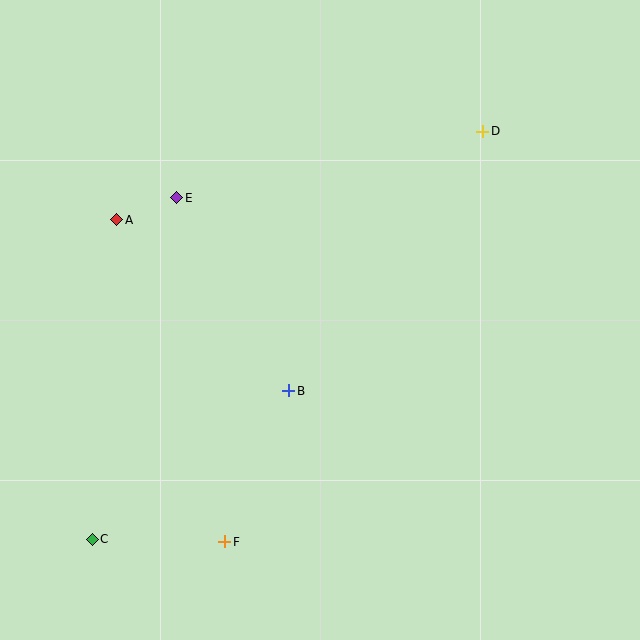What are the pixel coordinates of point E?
Point E is at (177, 198).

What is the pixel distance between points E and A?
The distance between E and A is 64 pixels.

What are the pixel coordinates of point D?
Point D is at (483, 131).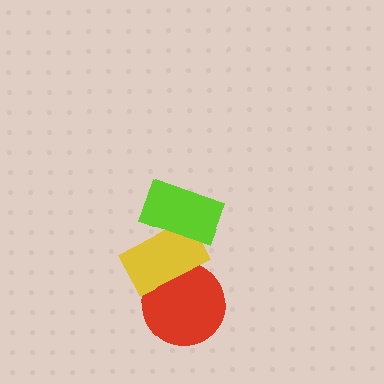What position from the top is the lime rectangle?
The lime rectangle is 1st from the top.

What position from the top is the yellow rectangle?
The yellow rectangle is 2nd from the top.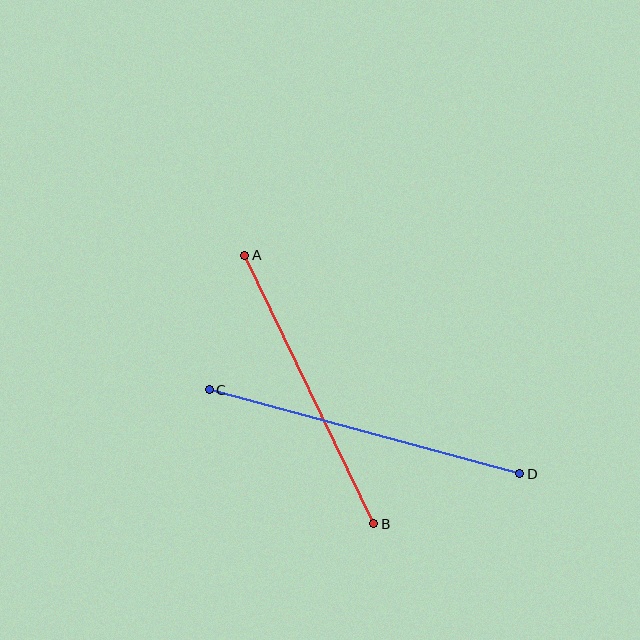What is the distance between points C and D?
The distance is approximately 321 pixels.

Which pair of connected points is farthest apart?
Points C and D are farthest apart.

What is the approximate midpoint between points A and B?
The midpoint is at approximately (309, 390) pixels.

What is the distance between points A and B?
The distance is approximately 298 pixels.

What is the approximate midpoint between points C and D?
The midpoint is at approximately (364, 432) pixels.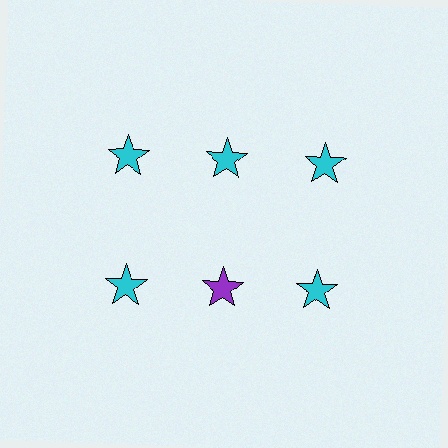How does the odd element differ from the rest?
It has a different color: purple instead of cyan.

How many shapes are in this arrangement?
There are 6 shapes arranged in a grid pattern.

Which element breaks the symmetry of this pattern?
The purple star in the second row, second from left column breaks the symmetry. All other shapes are cyan stars.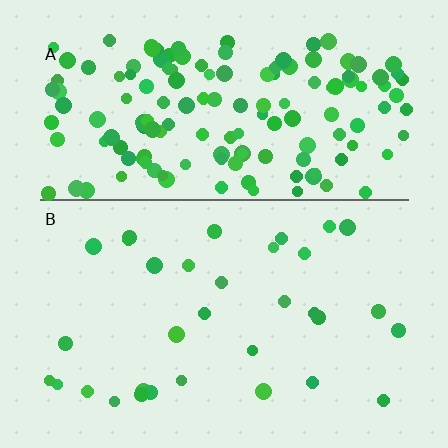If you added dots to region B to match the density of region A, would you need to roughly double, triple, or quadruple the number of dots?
Approximately quadruple.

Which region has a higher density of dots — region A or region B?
A (the top).